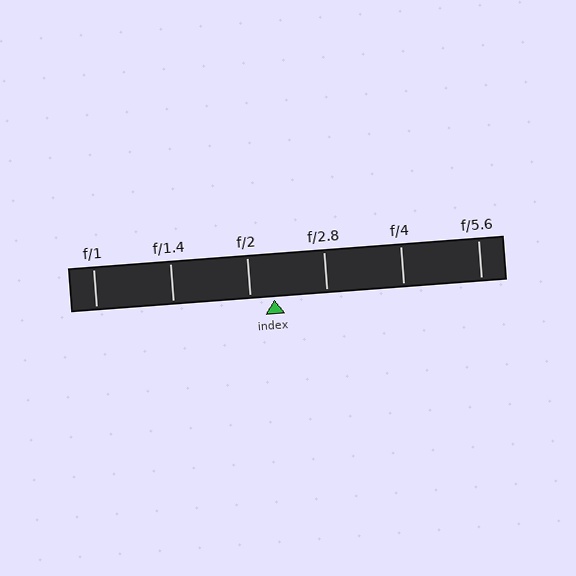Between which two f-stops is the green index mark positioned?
The index mark is between f/2 and f/2.8.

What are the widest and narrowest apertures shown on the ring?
The widest aperture shown is f/1 and the narrowest is f/5.6.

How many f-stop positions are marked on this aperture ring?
There are 6 f-stop positions marked.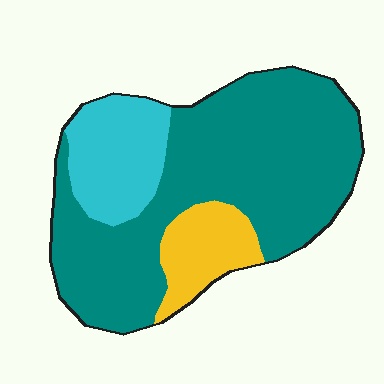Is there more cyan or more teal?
Teal.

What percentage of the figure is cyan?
Cyan covers around 20% of the figure.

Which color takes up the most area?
Teal, at roughly 70%.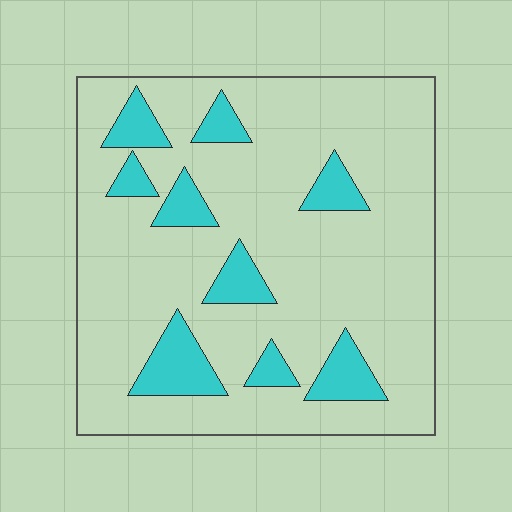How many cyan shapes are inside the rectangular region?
9.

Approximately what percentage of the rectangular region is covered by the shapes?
Approximately 15%.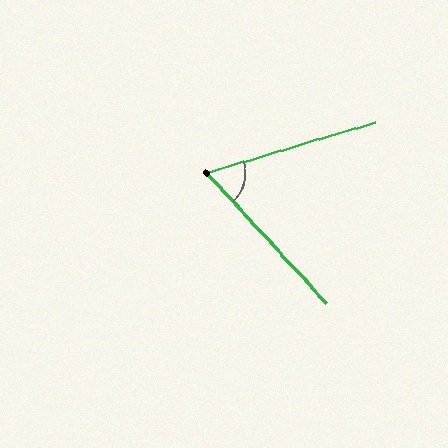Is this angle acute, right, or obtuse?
It is acute.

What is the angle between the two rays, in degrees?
Approximately 64 degrees.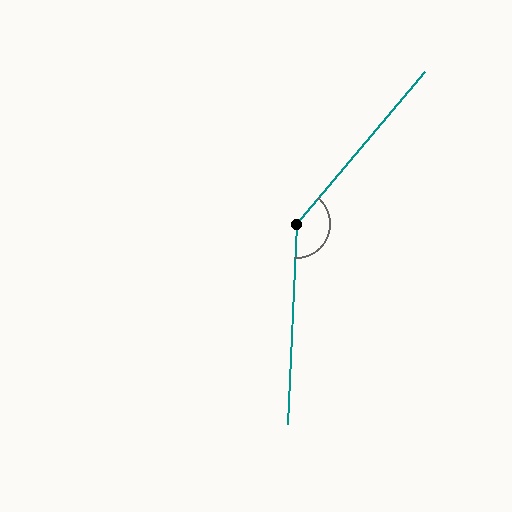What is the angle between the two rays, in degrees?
Approximately 142 degrees.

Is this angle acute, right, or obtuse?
It is obtuse.